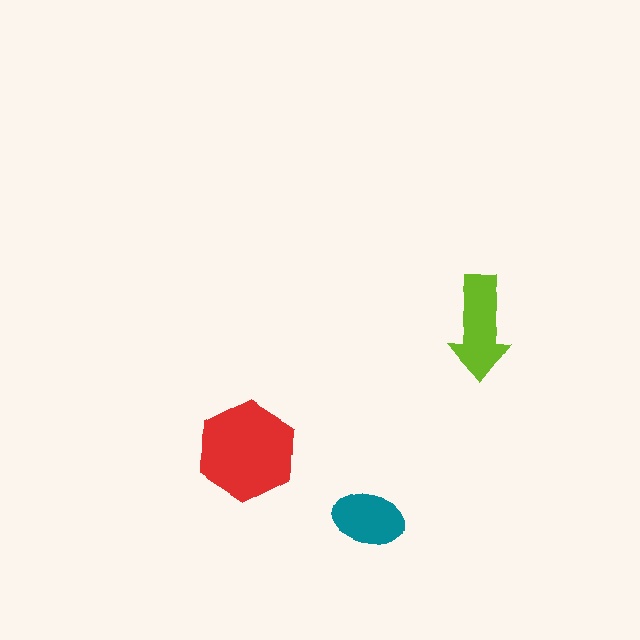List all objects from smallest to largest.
The teal ellipse, the lime arrow, the red hexagon.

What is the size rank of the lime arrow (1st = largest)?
2nd.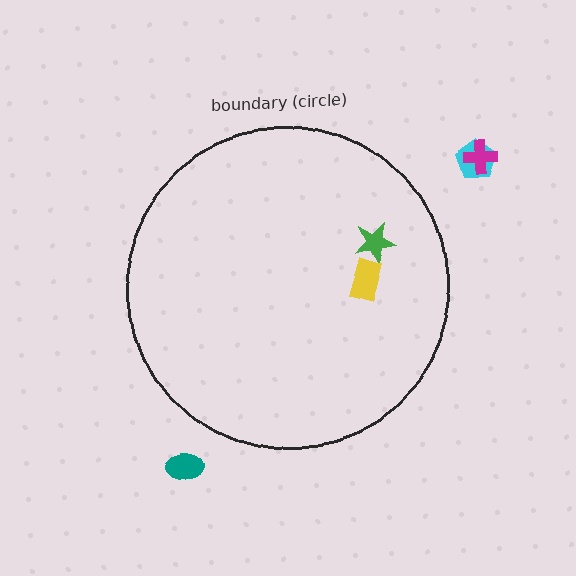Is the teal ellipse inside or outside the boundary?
Outside.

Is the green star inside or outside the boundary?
Inside.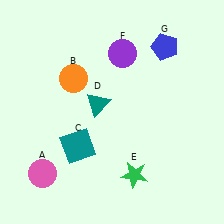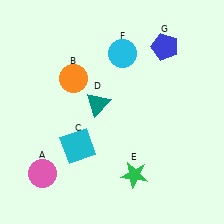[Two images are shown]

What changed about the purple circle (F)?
In Image 1, F is purple. In Image 2, it changed to cyan.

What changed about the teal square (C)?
In Image 1, C is teal. In Image 2, it changed to cyan.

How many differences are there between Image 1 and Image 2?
There are 2 differences between the two images.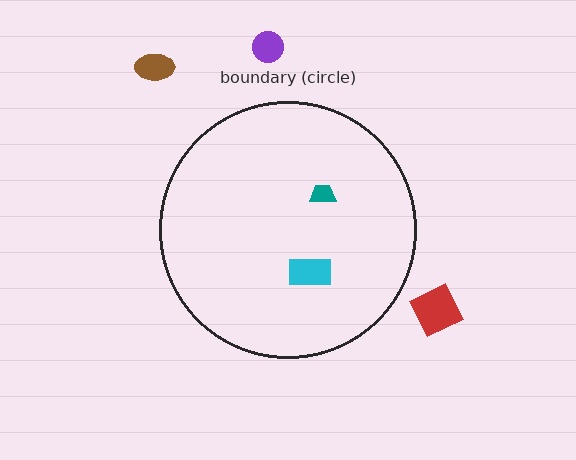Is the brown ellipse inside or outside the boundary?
Outside.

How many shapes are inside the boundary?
2 inside, 3 outside.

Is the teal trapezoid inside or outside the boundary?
Inside.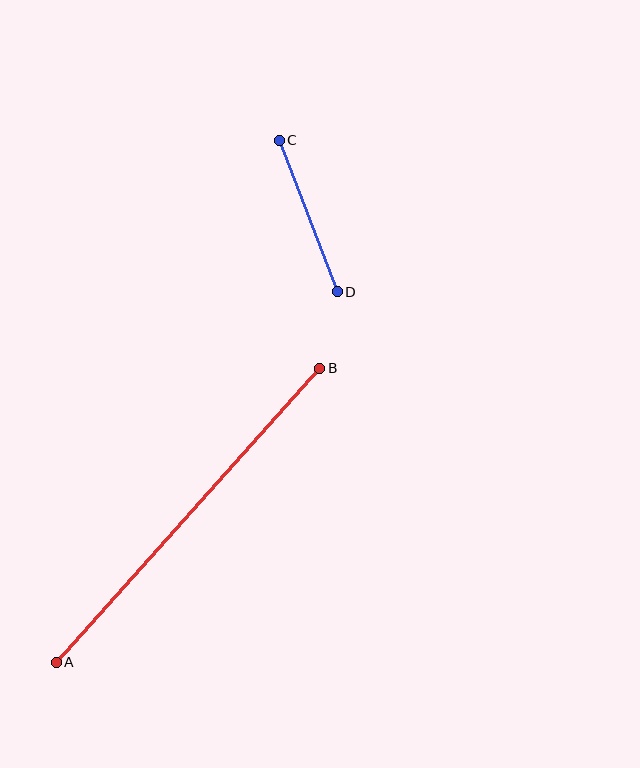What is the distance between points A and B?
The distance is approximately 395 pixels.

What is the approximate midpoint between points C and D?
The midpoint is at approximately (308, 216) pixels.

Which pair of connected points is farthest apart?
Points A and B are farthest apart.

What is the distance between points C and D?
The distance is approximately 162 pixels.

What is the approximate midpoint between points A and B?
The midpoint is at approximately (188, 515) pixels.